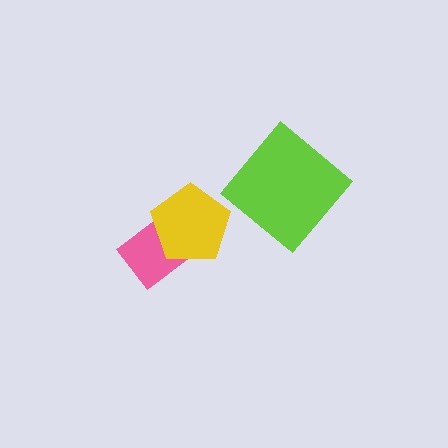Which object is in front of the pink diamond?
The yellow pentagon is in front of the pink diamond.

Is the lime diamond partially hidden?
No, no other shape covers it.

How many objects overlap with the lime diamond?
0 objects overlap with the lime diamond.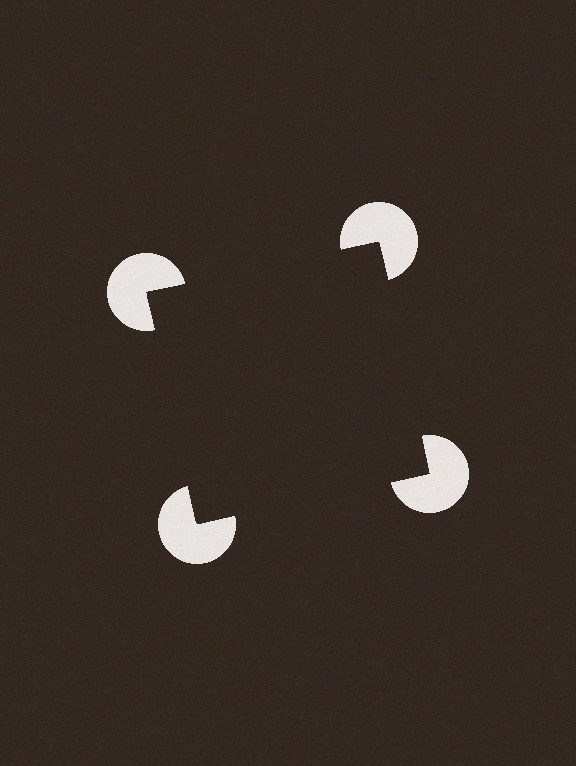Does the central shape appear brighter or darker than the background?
It typically appears slightly darker than the background, even though no actual brightness change is drawn.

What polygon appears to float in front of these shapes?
An illusory square — its edges are inferred from the aligned wedge cuts in the pac-man discs, not physically drawn.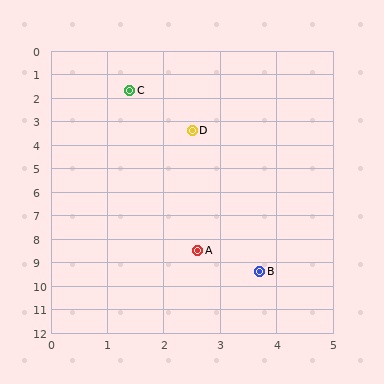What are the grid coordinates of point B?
Point B is at approximately (3.7, 9.4).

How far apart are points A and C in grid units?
Points A and C are about 6.9 grid units apart.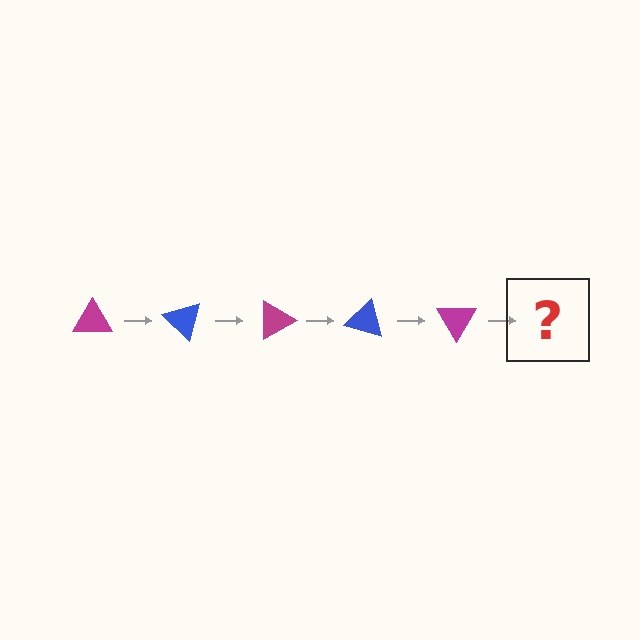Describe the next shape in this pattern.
It should be a blue triangle, rotated 225 degrees from the start.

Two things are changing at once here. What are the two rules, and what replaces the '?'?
The two rules are that it rotates 45 degrees each step and the color cycles through magenta and blue. The '?' should be a blue triangle, rotated 225 degrees from the start.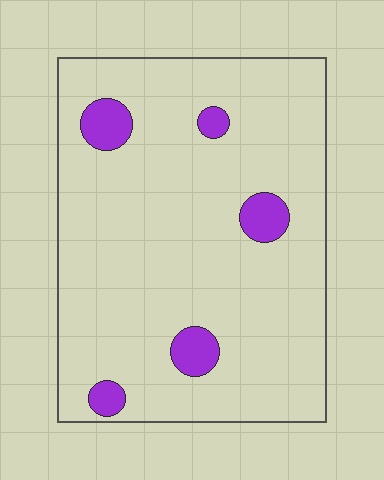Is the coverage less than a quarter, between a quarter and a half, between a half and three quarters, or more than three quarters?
Less than a quarter.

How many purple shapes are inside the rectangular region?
5.